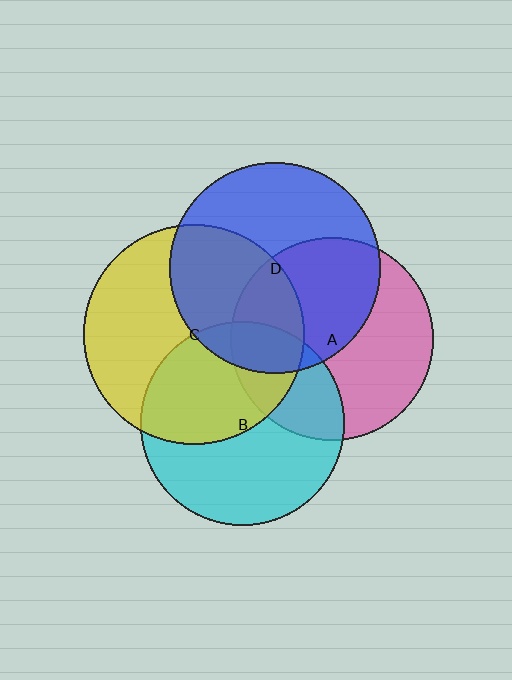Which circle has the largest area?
Circle C (yellow).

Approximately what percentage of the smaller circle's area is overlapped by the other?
Approximately 25%.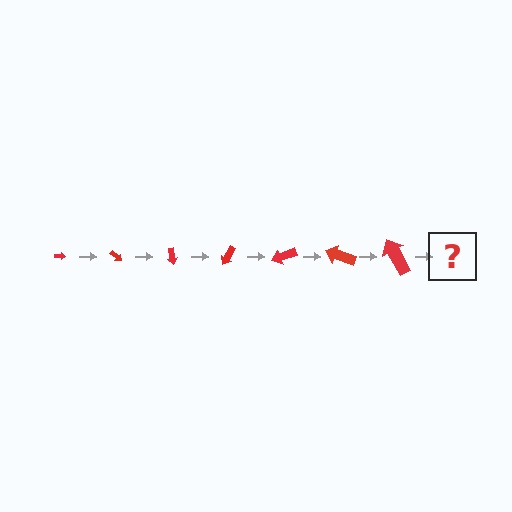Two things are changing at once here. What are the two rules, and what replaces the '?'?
The two rules are that the arrow grows larger each step and it rotates 40 degrees each step. The '?' should be an arrow, larger than the previous one and rotated 280 degrees from the start.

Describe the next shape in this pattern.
It should be an arrow, larger than the previous one and rotated 280 degrees from the start.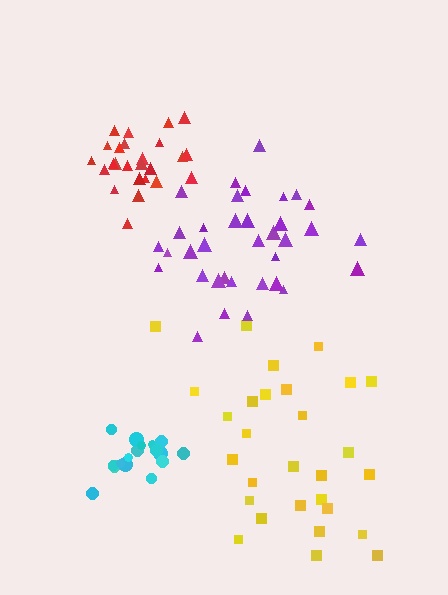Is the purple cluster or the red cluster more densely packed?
Red.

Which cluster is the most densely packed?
Cyan.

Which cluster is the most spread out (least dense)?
Yellow.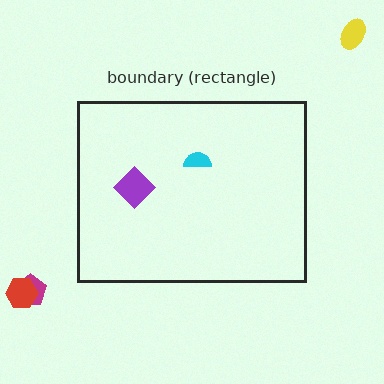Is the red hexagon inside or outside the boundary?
Outside.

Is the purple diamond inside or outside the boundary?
Inside.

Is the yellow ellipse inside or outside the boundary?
Outside.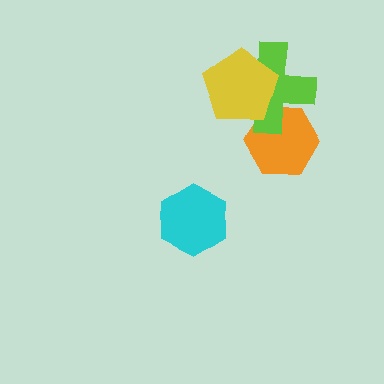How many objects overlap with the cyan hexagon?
0 objects overlap with the cyan hexagon.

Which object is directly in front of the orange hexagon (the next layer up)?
The lime cross is directly in front of the orange hexagon.